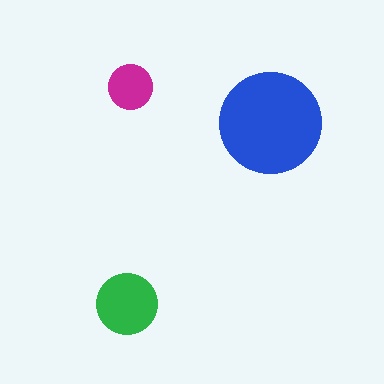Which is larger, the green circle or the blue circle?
The blue one.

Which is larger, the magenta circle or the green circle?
The green one.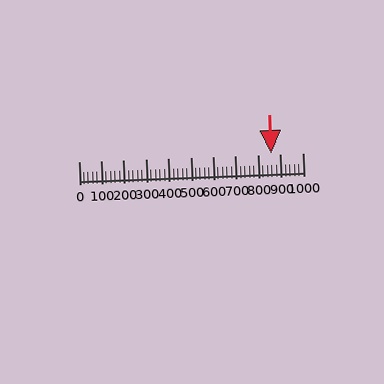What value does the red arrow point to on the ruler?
The red arrow points to approximately 860.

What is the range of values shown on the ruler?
The ruler shows values from 0 to 1000.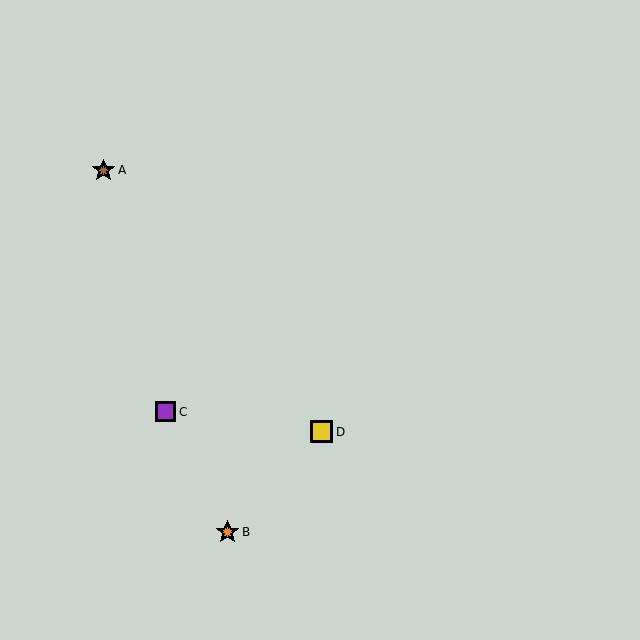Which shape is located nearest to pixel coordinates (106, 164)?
The brown star (labeled A) at (103, 170) is nearest to that location.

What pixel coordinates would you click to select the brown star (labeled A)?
Click at (103, 170) to select the brown star A.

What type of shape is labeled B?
Shape B is an orange star.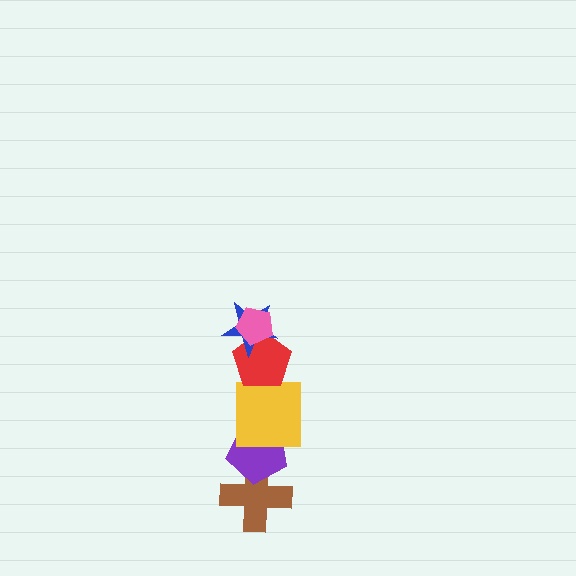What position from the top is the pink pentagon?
The pink pentagon is 1st from the top.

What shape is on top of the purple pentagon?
The yellow square is on top of the purple pentagon.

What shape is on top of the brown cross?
The purple pentagon is on top of the brown cross.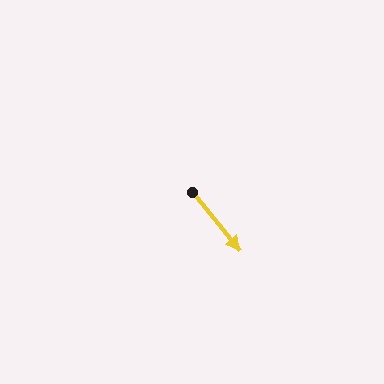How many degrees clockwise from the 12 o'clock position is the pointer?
Approximately 141 degrees.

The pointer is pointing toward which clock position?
Roughly 5 o'clock.